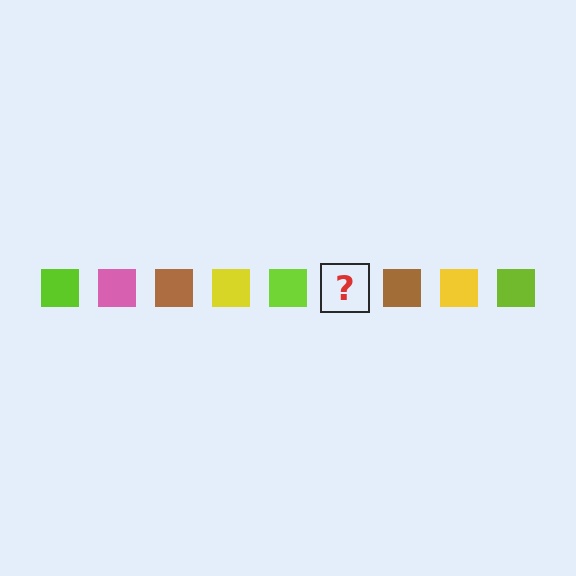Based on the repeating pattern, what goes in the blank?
The blank should be a pink square.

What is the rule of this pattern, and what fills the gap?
The rule is that the pattern cycles through lime, pink, brown, yellow squares. The gap should be filled with a pink square.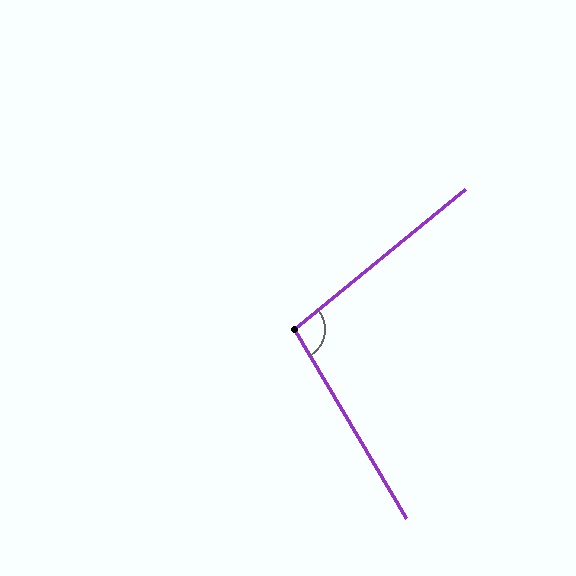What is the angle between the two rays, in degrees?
Approximately 99 degrees.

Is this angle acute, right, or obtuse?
It is obtuse.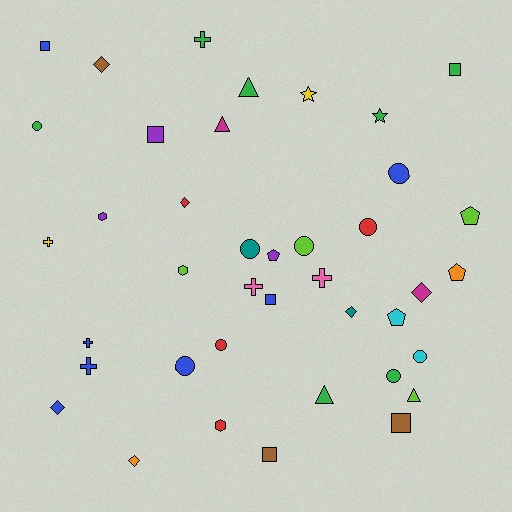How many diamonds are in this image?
There are 6 diamonds.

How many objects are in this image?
There are 40 objects.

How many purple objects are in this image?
There are 3 purple objects.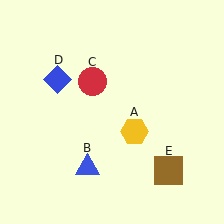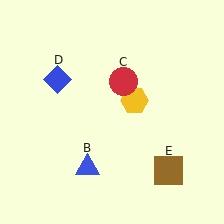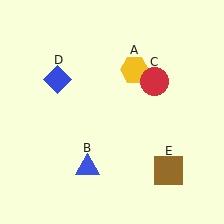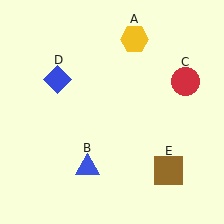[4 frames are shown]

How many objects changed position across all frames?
2 objects changed position: yellow hexagon (object A), red circle (object C).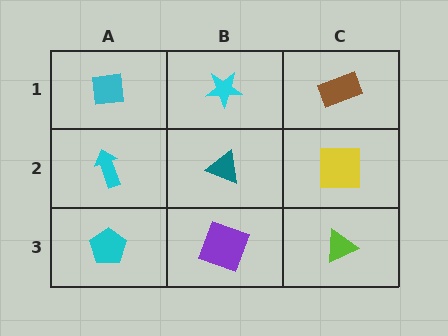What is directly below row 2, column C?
A lime triangle.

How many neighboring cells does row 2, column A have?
3.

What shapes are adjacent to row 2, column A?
A cyan square (row 1, column A), a cyan pentagon (row 3, column A), a teal triangle (row 2, column B).